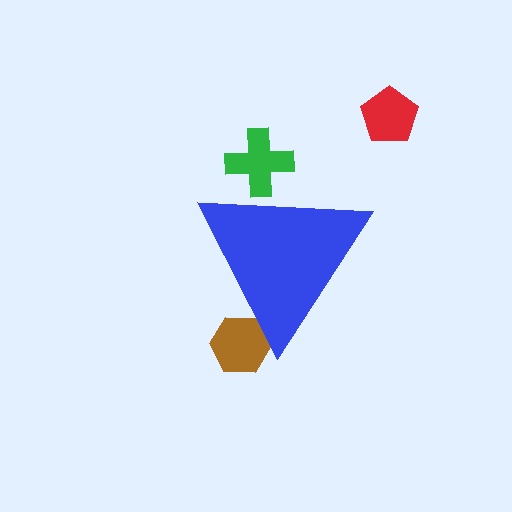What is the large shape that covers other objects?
A blue triangle.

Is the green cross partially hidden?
Yes, the green cross is partially hidden behind the blue triangle.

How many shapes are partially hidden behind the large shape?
2 shapes are partially hidden.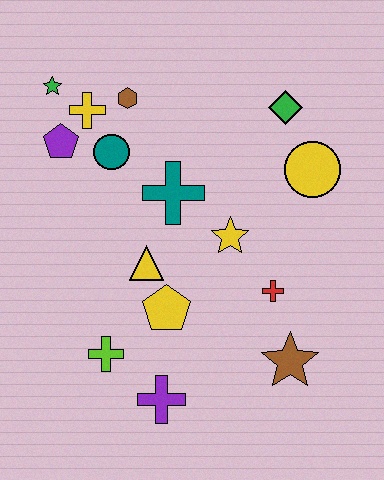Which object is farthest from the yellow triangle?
The green diamond is farthest from the yellow triangle.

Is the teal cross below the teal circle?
Yes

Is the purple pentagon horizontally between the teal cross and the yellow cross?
No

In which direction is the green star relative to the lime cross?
The green star is above the lime cross.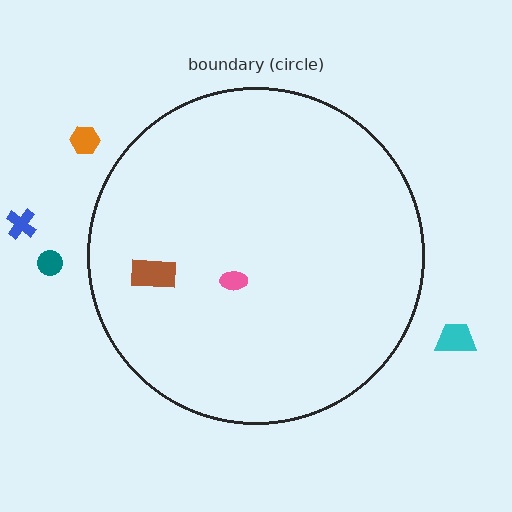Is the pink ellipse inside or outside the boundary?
Inside.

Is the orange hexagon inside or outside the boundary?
Outside.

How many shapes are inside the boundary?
2 inside, 4 outside.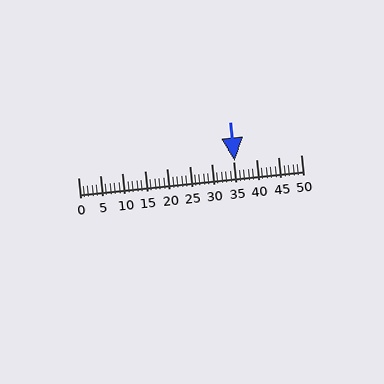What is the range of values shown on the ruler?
The ruler shows values from 0 to 50.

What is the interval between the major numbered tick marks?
The major tick marks are spaced 5 units apart.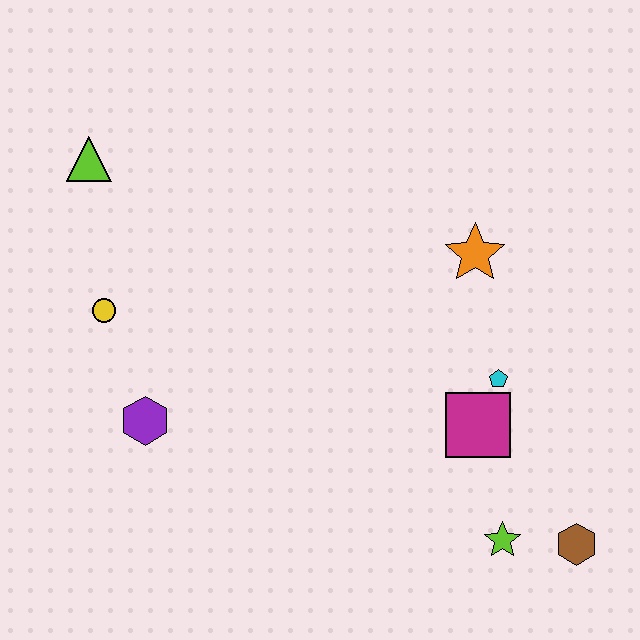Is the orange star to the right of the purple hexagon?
Yes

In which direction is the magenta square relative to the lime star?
The magenta square is above the lime star.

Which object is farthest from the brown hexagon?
The lime triangle is farthest from the brown hexagon.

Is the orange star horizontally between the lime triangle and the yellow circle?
No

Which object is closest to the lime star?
The brown hexagon is closest to the lime star.